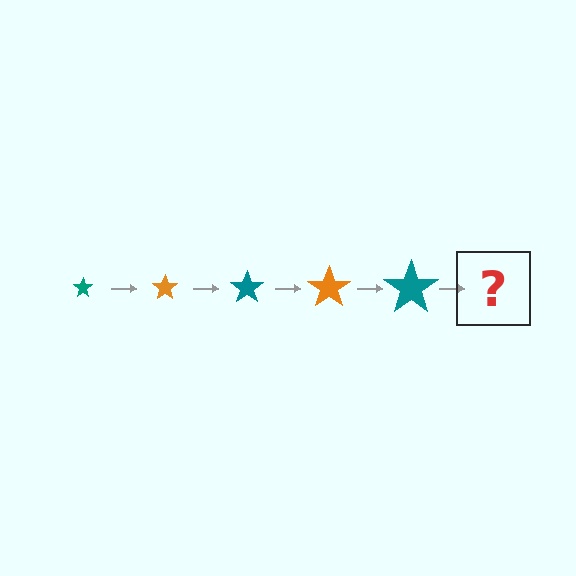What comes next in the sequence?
The next element should be an orange star, larger than the previous one.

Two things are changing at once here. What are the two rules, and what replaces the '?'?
The two rules are that the star grows larger each step and the color cycles through teal and orange. The '?' should be an orange star, larger than the previous one.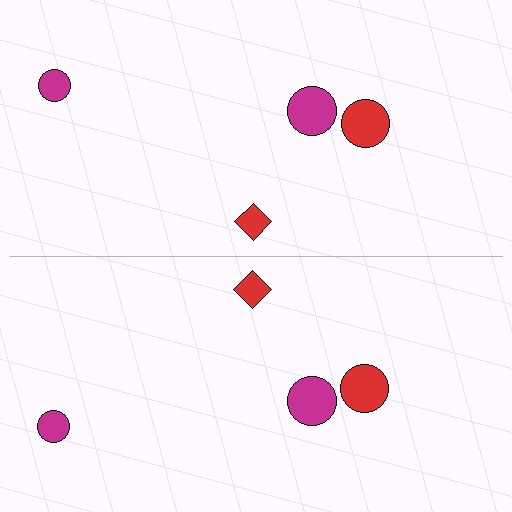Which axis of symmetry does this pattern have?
The pattern has a horizontal axis of symmetry running through the center of the image.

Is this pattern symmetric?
Yes, this pattern has bilateral (reflection) symmetry.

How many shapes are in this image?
There are 8 shapes in this image.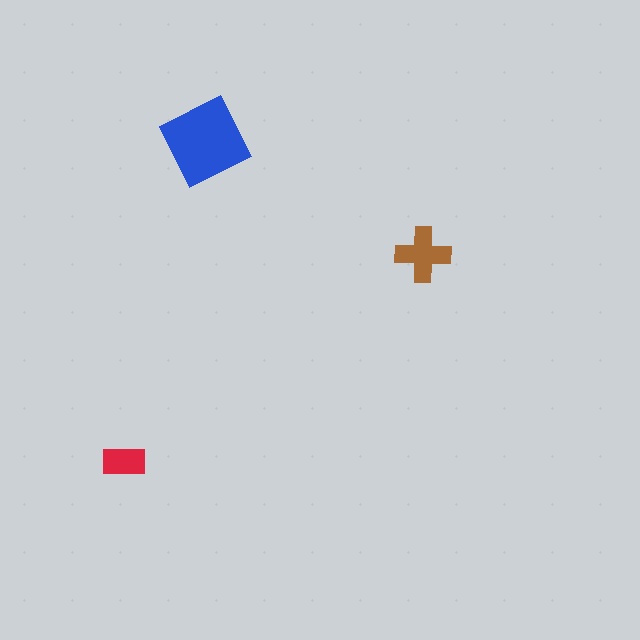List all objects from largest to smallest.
The blue square, the brown cross, the red rectangle.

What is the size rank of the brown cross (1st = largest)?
2nd.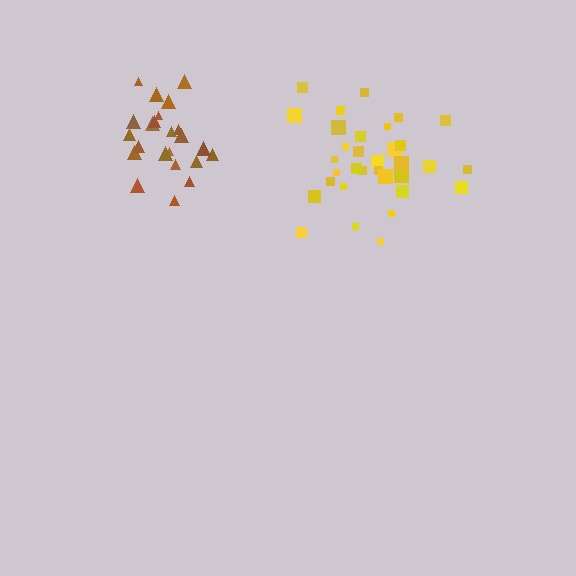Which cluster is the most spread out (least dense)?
Yellow.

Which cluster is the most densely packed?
Brown.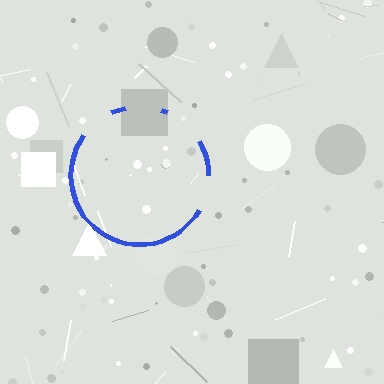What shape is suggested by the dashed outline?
The dashed outline suggests a circle.